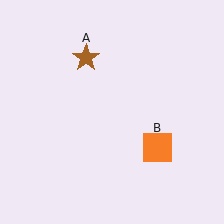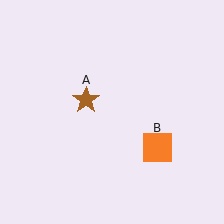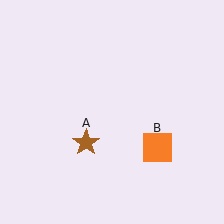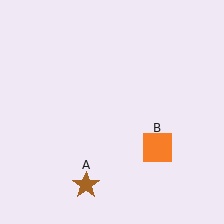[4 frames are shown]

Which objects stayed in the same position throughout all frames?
Orange square (object B) remained stationary.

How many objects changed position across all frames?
1 object changed position: brown star (object A).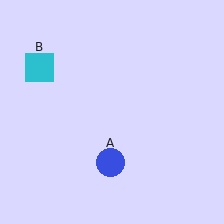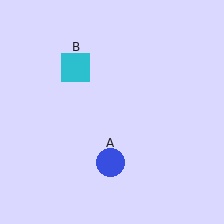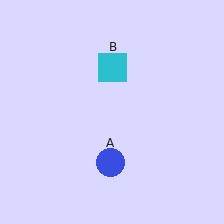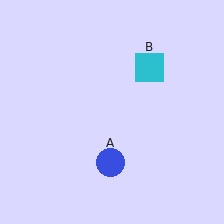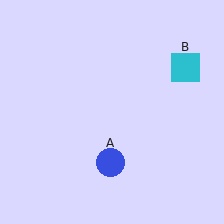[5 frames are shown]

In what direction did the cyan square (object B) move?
The cyan square (object B) moved right.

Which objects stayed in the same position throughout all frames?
Blue circle (object A) remained stationary.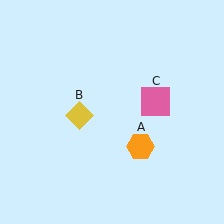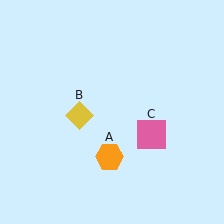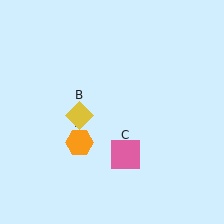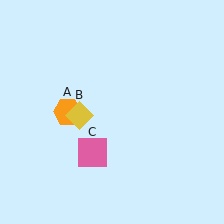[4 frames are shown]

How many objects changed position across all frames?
2 objects changed position: orange hexagon (object A), pink square (object C).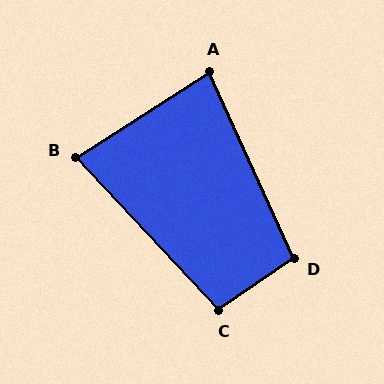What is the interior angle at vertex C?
Approximately 98 degrees (obtuse).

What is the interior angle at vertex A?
Approximately 82 degrees (acute).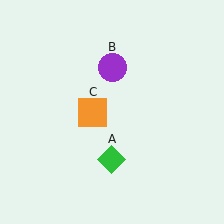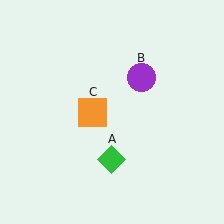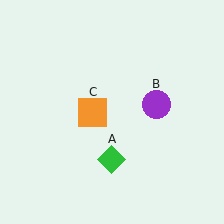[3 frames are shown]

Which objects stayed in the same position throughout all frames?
Green diamond (object A) and orange square (object C) remained stationary.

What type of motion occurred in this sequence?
The purple circle (object B) rotated clockwise around the center of the scene.